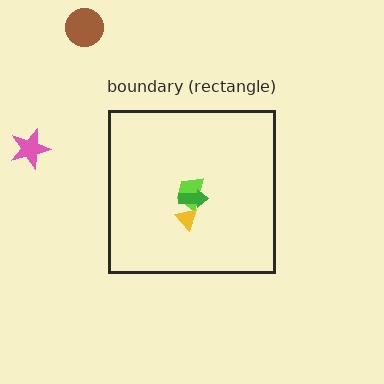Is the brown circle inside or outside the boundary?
Outside.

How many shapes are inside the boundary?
3 inside, 2 outside.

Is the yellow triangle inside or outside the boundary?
Inside.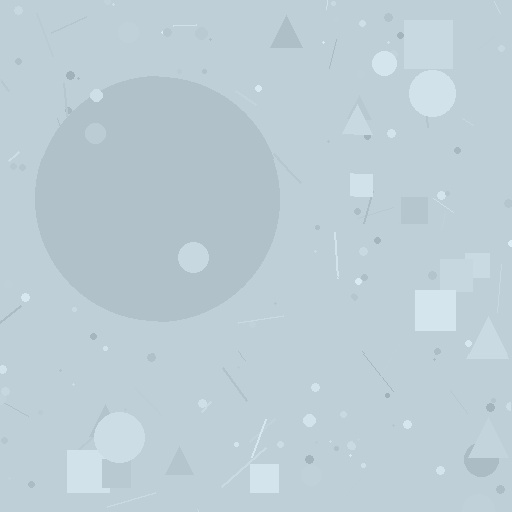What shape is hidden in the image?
A circle is hidden in the image.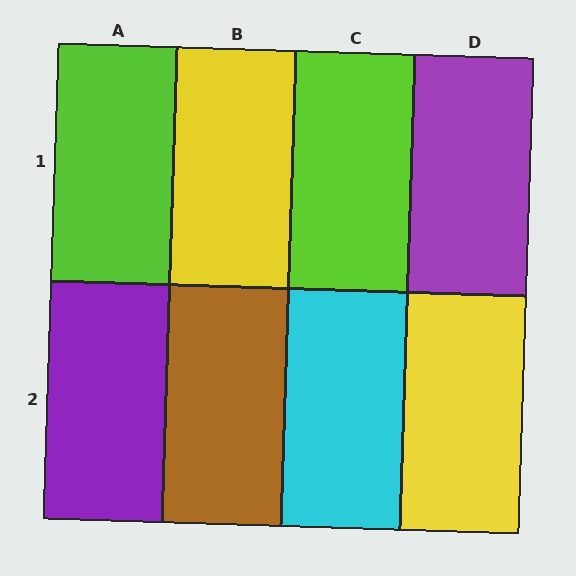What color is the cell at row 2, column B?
Brown.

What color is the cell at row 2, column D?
Yellow.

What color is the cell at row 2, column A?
Purple.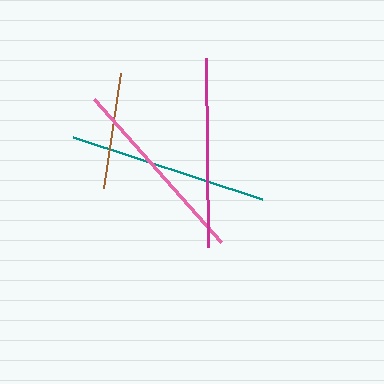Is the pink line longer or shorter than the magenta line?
The pink line is longer than the magenta line.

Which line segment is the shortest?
The brown line is the shortest at approximately 115 pixels.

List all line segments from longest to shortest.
From longest to shortest: teal, pink, magenta, brown.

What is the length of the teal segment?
The teal segment is approximately 199 pixels long.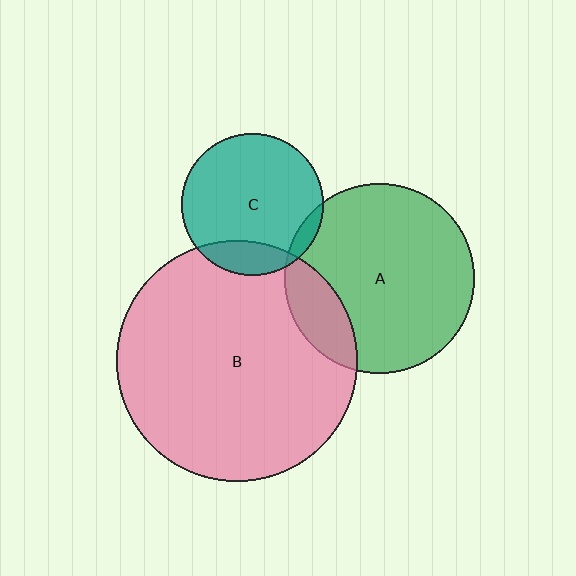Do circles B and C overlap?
Yes.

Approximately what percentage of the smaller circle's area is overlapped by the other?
Approximately 15%.